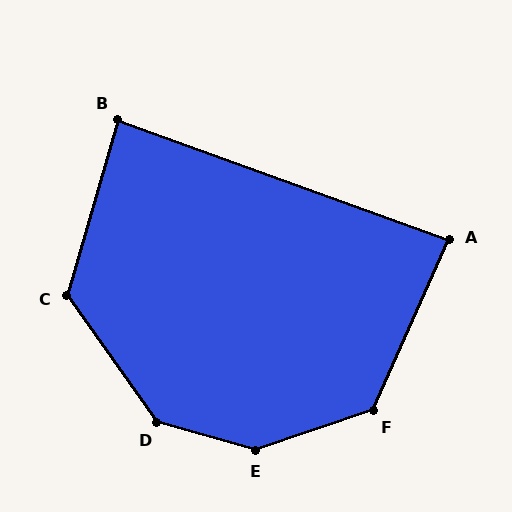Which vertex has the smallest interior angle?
A, at approximately 86 degrees.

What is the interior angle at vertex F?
Approximately 133 degrees (obtuse).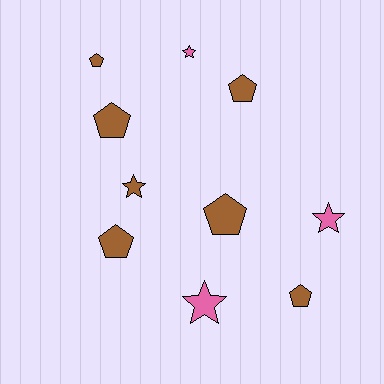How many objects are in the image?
There are 10 objects.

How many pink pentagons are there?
There are no pink pentagons.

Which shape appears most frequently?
Pentagon, with 6 objects.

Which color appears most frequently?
Brown, with 7 objects.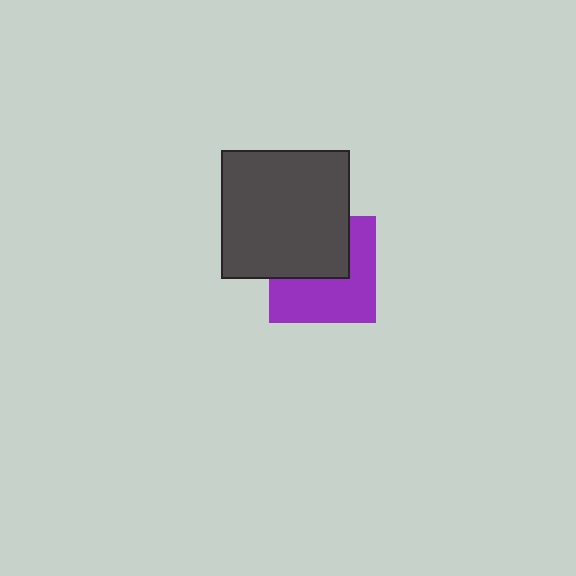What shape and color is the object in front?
The object in front is a dark gray square.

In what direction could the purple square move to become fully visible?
The purple square could move down. That would shift it out from behind the dark gray square entirely.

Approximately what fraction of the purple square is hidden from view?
Roughly 45% of the purple square is hidden behind the dark gray square.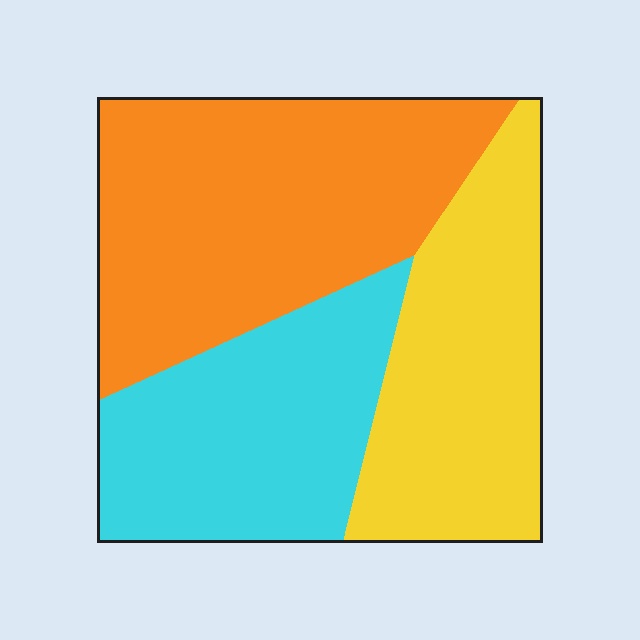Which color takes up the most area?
Orange, at roughly 40%.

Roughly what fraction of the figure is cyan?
Cyan covers roughly 30% of the figure.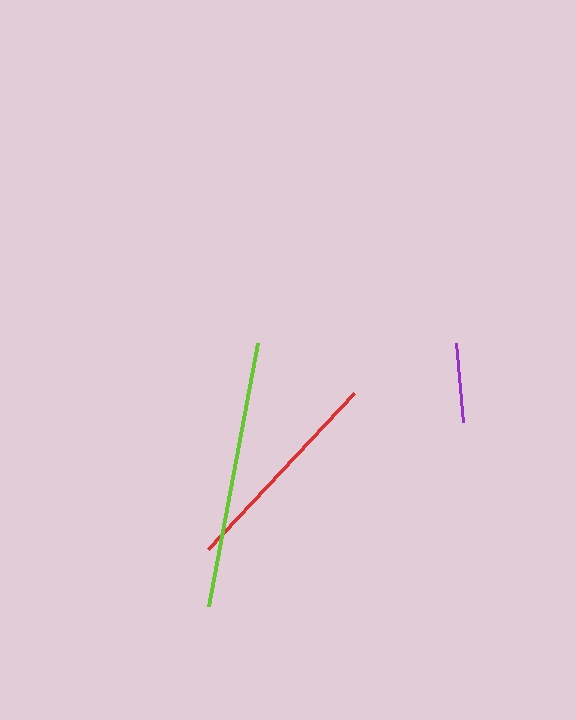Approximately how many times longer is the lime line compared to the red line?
The lime line is approximately 1.3 times the length of the red line.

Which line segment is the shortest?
The purple line is the shortest at approximately 80 pixels.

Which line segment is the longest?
The lime line is the longest at approximately 268 pixels.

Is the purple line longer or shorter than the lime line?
The lime line is longer than the purple line.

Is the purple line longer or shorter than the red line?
The red line is longer than the purple line.